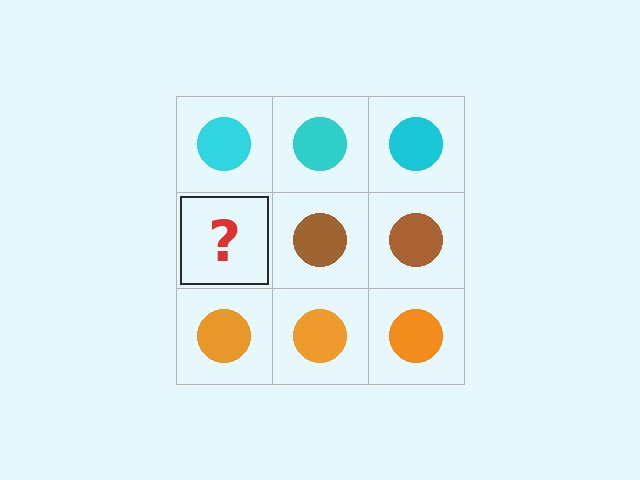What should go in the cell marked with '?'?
The missing cell should contain a brown circle.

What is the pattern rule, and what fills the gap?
The rule is that each row has a consistent color. The gap should be filled with a brown circle.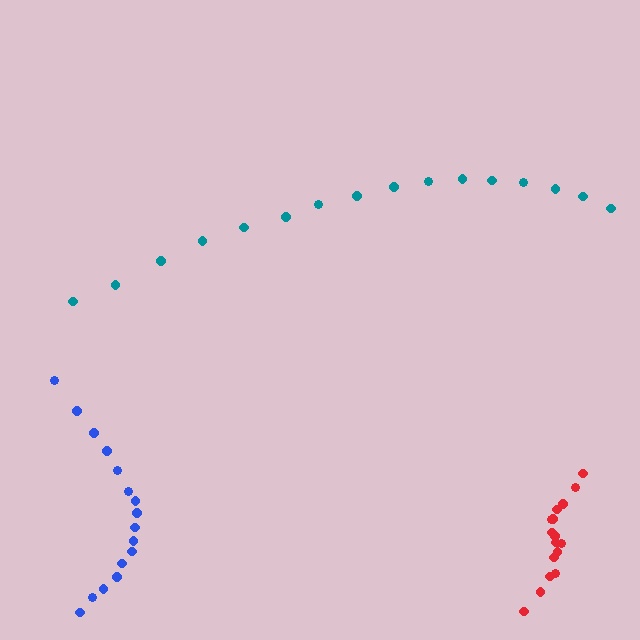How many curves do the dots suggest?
There are 3 distinct paths.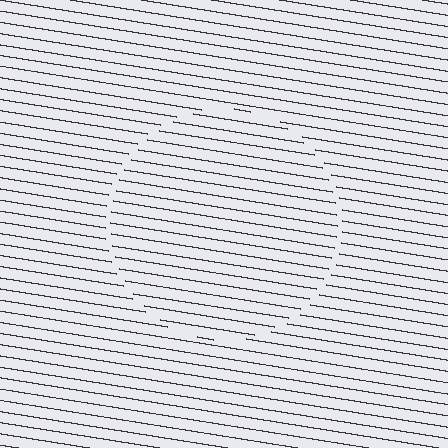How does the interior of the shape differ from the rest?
The interior of the shape contains the same grating, shifted by half a period — the contour is defined by the phase discontinuity where line-ends from the inner and outer gratings abut.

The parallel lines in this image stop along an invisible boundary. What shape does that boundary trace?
An illusory circle. The interior of the shape contains the same grating, shifted by half a period — the contour is defined by the phase discontinuity where line-ends from the inner and outer gratings abut.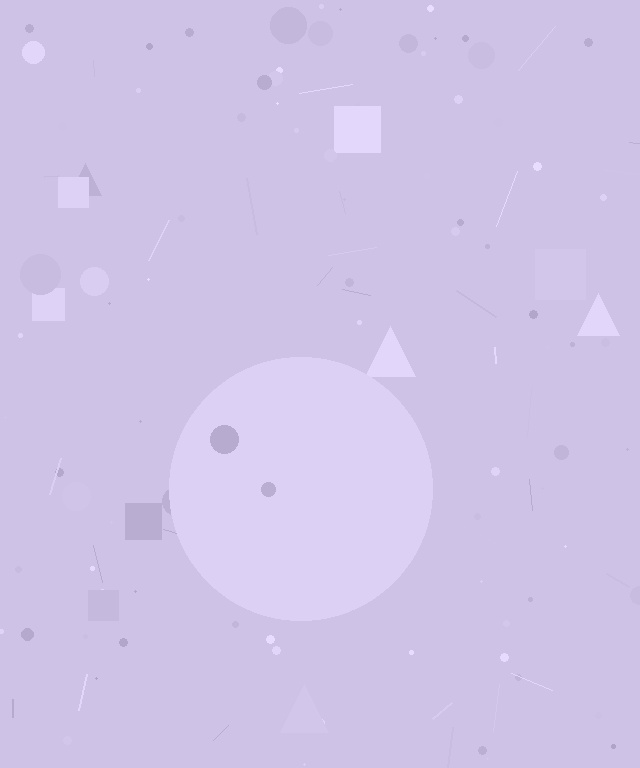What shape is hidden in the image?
A circle is hidden in the image.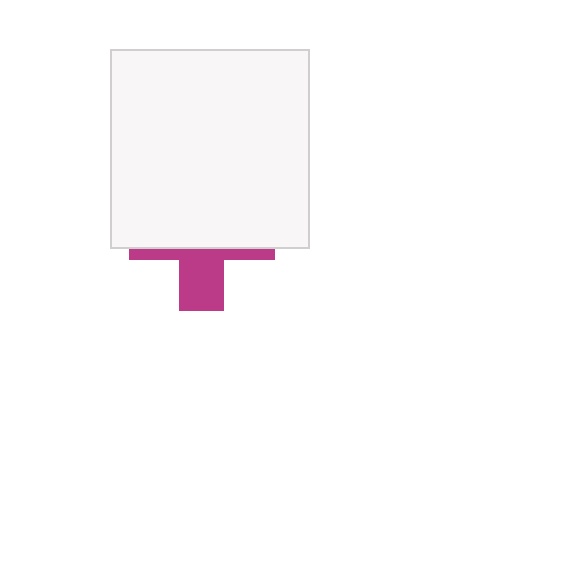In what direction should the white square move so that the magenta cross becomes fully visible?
The white square should move up. That is the shortest direction to clear the overlap and leave the magenta cross fully visible.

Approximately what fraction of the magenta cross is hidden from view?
Roughly 66% of the magenta cross is hidden behind the white square.